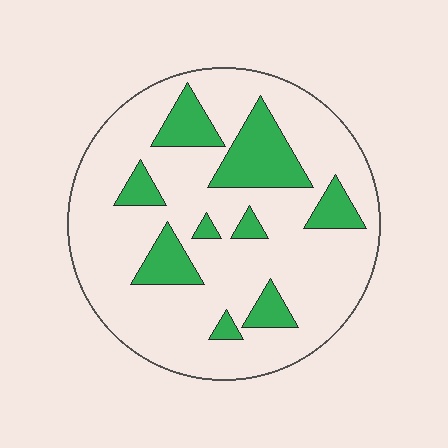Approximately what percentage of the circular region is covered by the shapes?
Approximately 20%.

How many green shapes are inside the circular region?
9.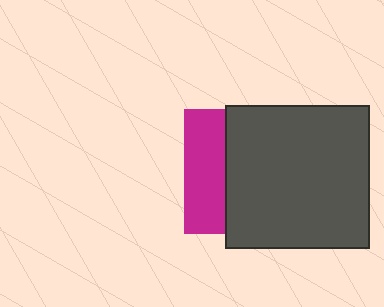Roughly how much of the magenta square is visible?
A small part of it is visible (roughly 33%).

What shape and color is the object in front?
The object in front is a dark gray square.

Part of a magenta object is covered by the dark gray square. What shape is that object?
It is a square.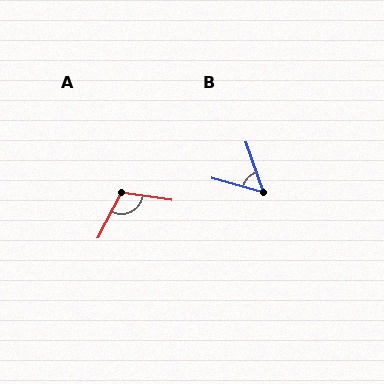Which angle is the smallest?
B, at approximately 55 degrees.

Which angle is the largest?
A, at approximately 109 degrees.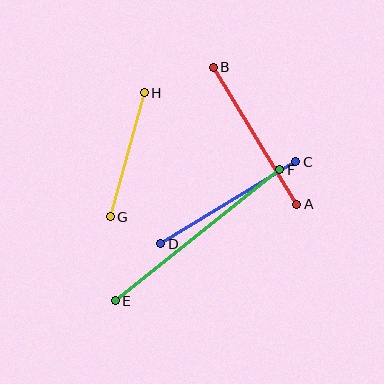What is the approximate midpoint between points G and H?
The midpoint is at approximately (127, 155) pixels.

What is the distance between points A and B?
The distance is approximately 160 pixels.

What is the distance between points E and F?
The distance is approximately 210 pixels.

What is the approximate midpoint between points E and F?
The midpoint is at approximately (198, 235) pixels.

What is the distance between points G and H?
The distance is approximately 129 pixels.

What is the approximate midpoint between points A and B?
The midpoint is at approximately (255, 136) pixels.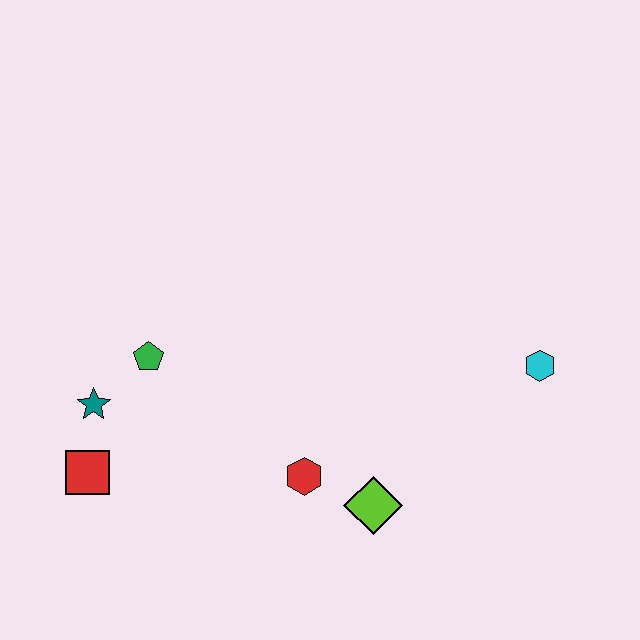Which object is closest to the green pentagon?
The teal star is closest to the green pentagon.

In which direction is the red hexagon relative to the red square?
The red hexagon is to the right of the red square.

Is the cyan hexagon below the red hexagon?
No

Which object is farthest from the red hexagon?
The cyan hexagon is farthest from the red hexagon.